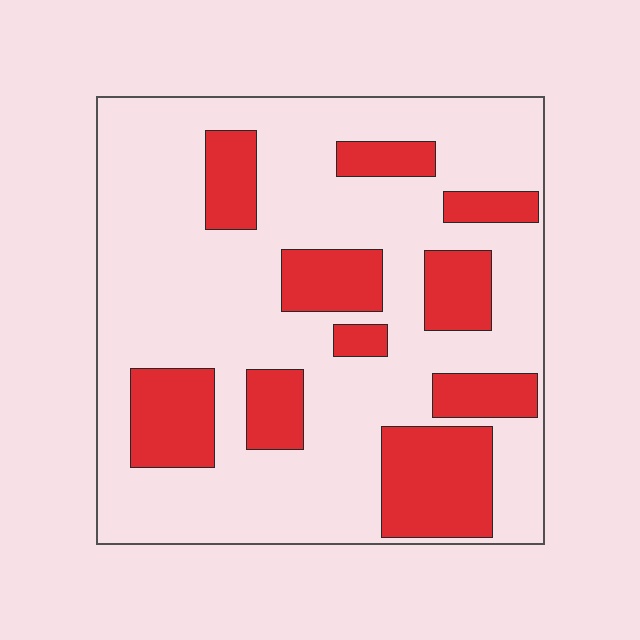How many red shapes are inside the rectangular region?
10.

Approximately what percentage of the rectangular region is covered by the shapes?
Approximately 30%.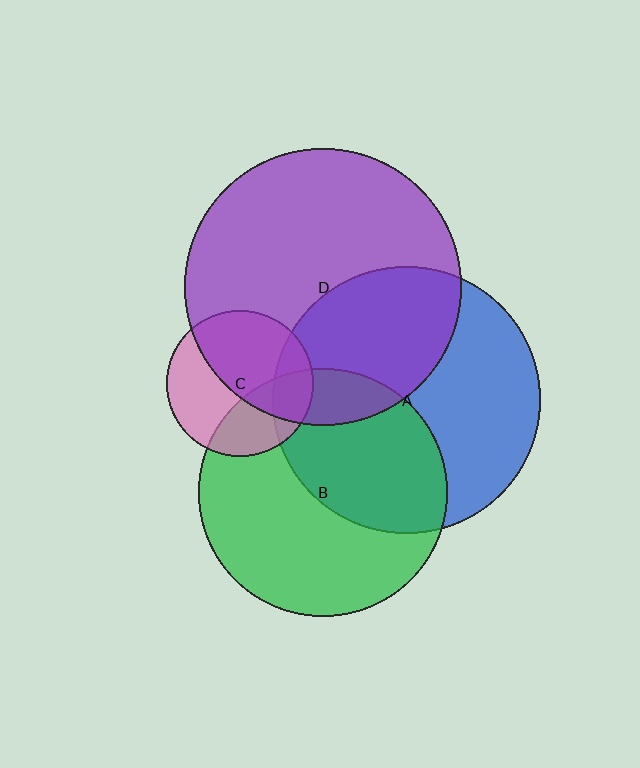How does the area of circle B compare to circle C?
Approximately 2.9 times.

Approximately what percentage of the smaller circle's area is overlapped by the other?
Approximately 45%.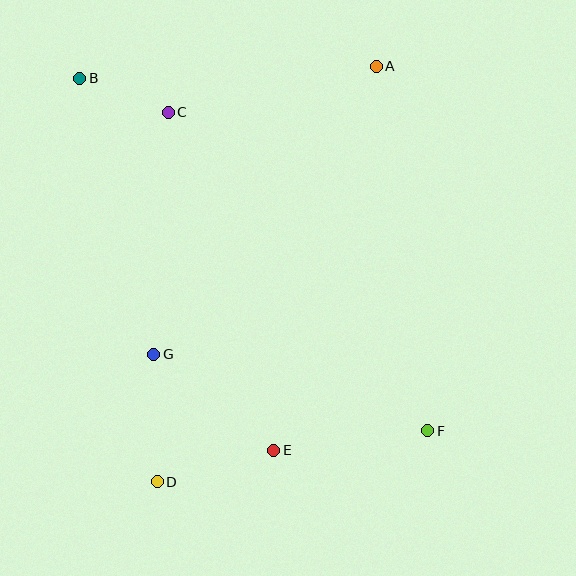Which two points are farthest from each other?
Points B and F are farthest from each other.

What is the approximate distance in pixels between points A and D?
The distance between A and D is approximately 469 pixels.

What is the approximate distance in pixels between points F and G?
The distance between F and G is approximately 285 pixels.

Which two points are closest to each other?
Points B and C are closest to each other.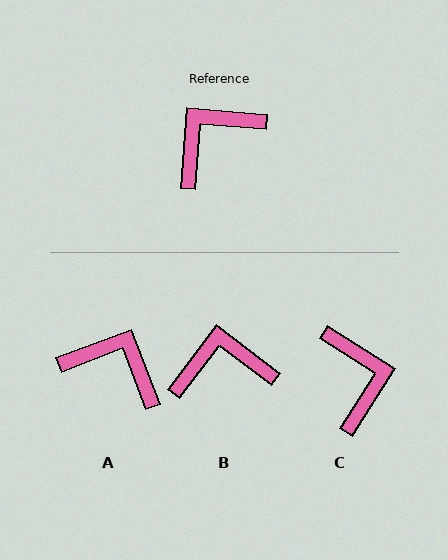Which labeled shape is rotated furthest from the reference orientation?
C, about 118 degrees away.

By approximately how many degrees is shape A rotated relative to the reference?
Approximately 65 degrees clockwise.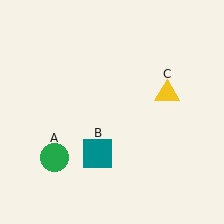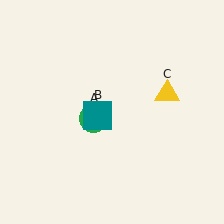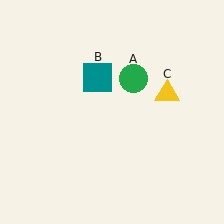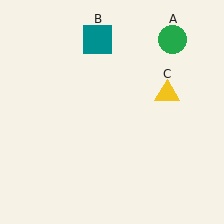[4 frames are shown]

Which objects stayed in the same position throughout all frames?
Yellow triangle (object C) remained stationary.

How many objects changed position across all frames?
2 objects changed position: green circle (object A), teal square (object B).